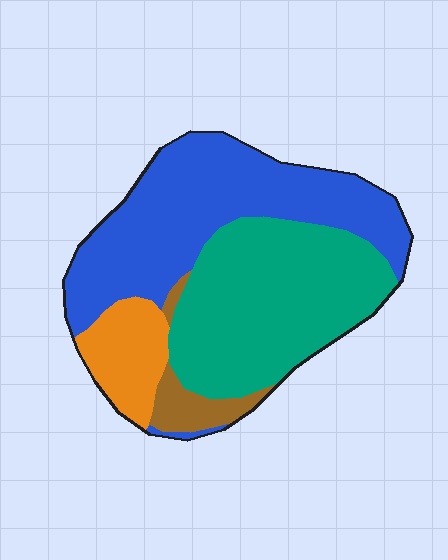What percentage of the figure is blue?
Blue takes up about two fifths (2/5) of the figure.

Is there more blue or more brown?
Blue.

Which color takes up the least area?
Brown, at roughly 5%.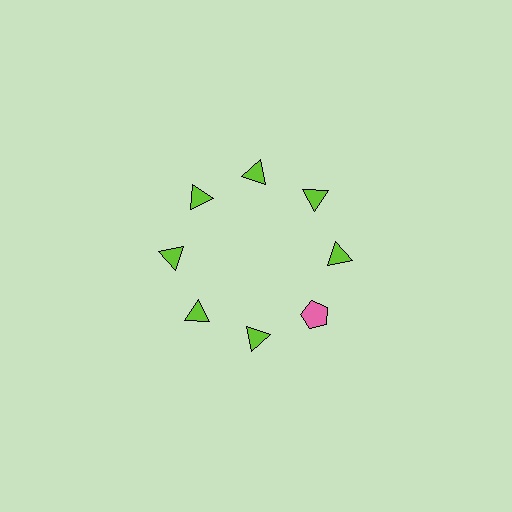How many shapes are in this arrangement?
There are 8 shapes arranged in a ring pattern.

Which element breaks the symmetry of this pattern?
The pink pentagon at roughly the 4 o'clock position breaks the symmetry. All other shapes are lime triangles.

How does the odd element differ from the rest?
It differs in both color (pink instead of lime) and shape (pentagon instead of triangle).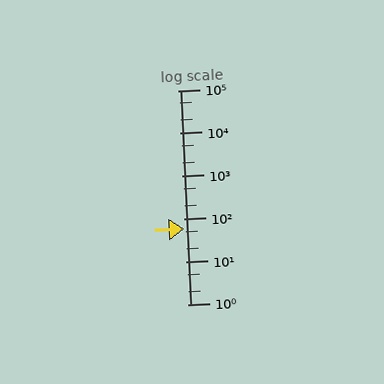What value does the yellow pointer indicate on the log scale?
The pointer indicates approximately 59.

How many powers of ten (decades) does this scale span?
The scale spans 5 decades, from 1 to 100000.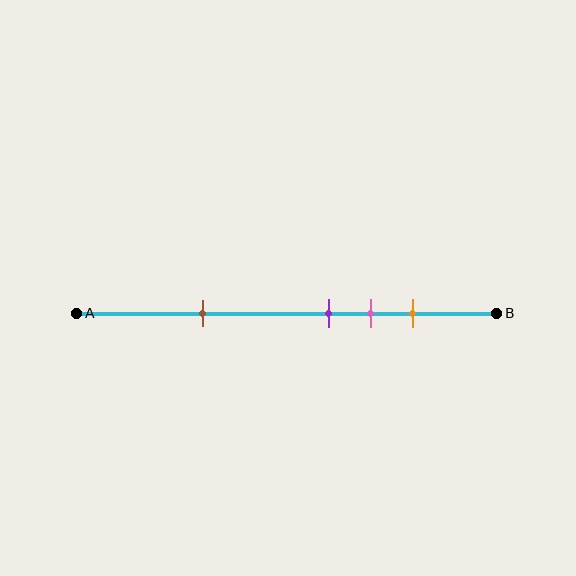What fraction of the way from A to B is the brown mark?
The brown mark is approximately 30% (0.3) of the way from A to B.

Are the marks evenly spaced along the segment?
No, the marks are not evenly spaced.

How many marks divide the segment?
There are 4 marks dividing the segment.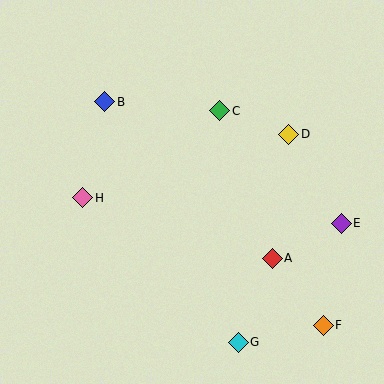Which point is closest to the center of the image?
Point C at (220, 111) is closest to the center.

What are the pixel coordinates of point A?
Point A is at (272, 258).